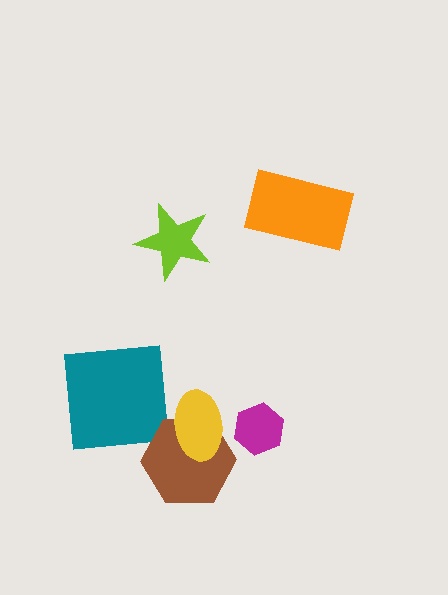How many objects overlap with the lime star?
0 objects overlap with the lime star.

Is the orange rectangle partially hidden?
No, no other shape covers it.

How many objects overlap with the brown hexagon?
1 object overlaps with the brown hexagon.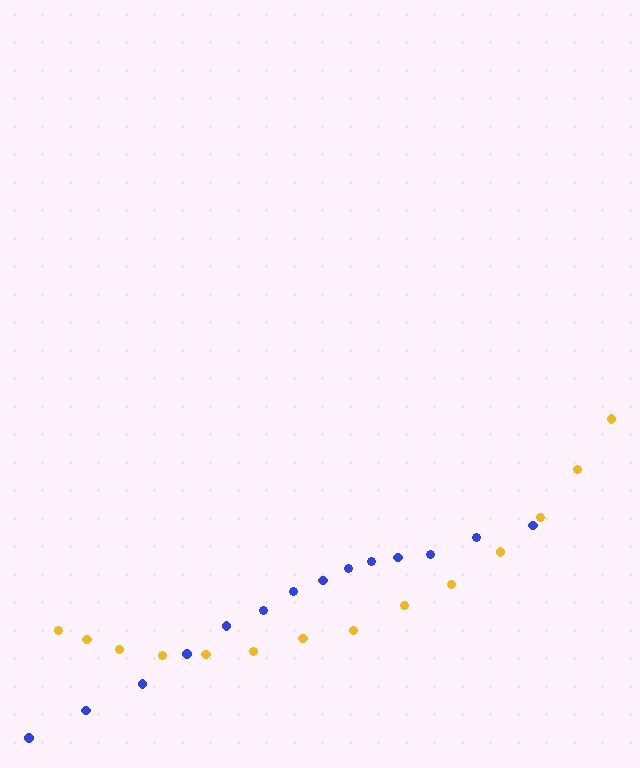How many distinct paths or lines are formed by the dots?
There are 2 distinct paths.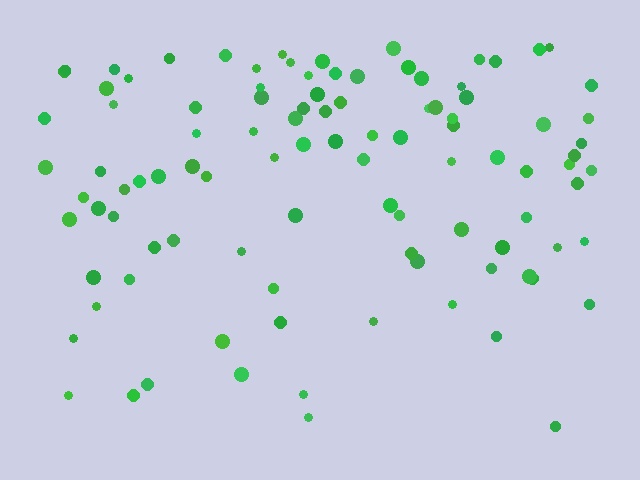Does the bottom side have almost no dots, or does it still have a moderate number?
Still a moderate number, just noticeably fewer than the top.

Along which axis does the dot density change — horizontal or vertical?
Vertical.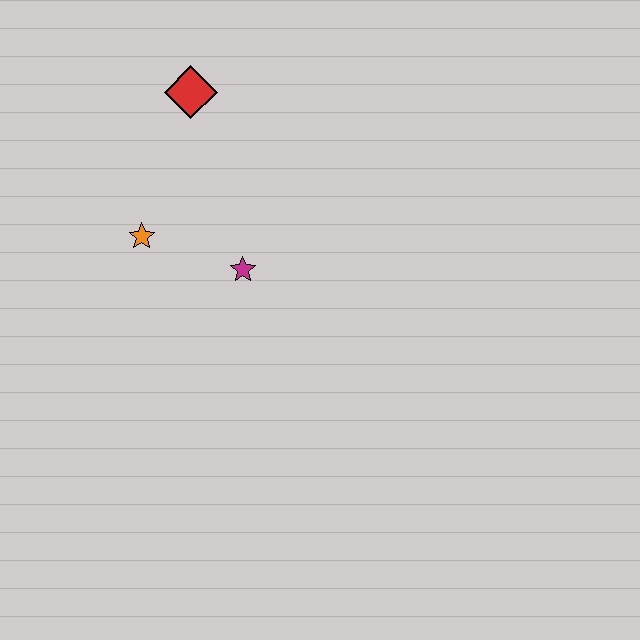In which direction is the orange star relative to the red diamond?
The orange star is below the red diamond.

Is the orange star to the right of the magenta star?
No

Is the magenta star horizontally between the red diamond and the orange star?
No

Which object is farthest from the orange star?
The red diamond is farthest from the orange star.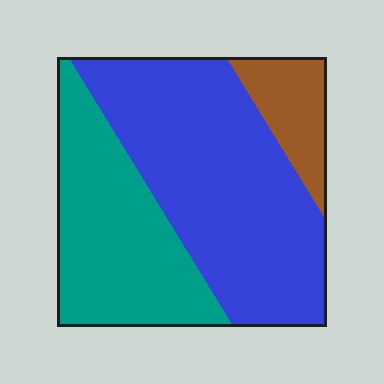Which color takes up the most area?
Blue, at roughly 55%.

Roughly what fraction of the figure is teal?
Teal takes up about one third (1/3) of the figure.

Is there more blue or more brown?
Blue.